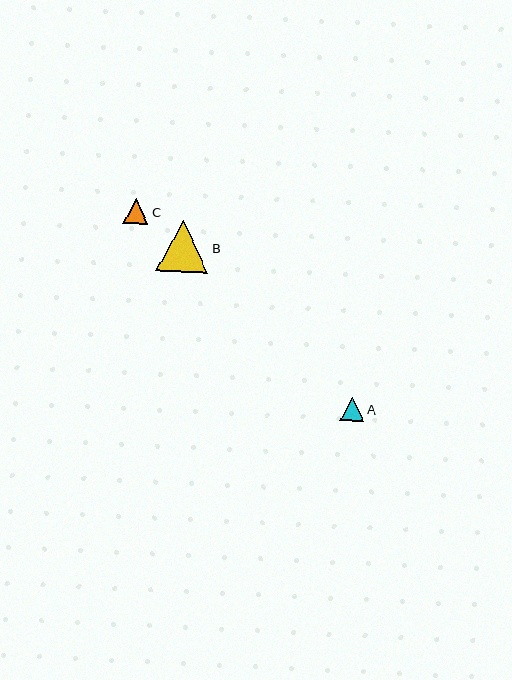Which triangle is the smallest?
Triangle A is the smallest with a size of approximately 24 pixels.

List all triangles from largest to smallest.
From largest to smallest: B, C, A.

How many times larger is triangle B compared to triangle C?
Triangle B is approximately 2.1 times the size of triangle C.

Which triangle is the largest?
Triangle B is the largest with a size of approximately 52 pixels.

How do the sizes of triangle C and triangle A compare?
Triangle C and triangle A are approximately the same size.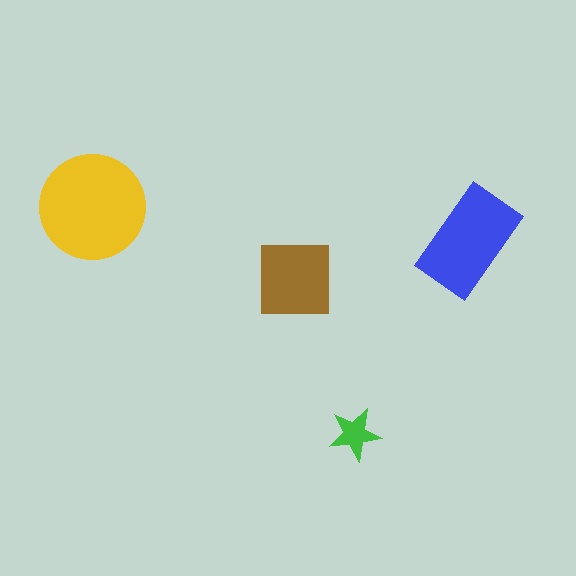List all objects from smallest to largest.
The green star, the brown square, the blue rectangle, the yellow circle.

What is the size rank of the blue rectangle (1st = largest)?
2nd.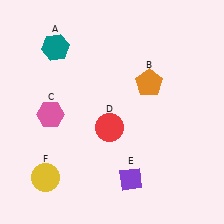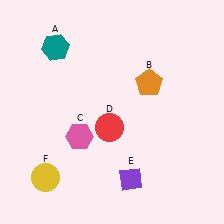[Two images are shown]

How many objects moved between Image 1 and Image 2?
1 object moved between the two images.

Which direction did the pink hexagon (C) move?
The pink hexagon (C) moved right.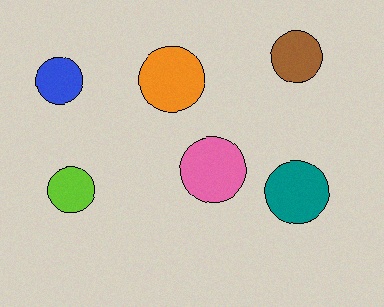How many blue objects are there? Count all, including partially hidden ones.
There is 1 blue object.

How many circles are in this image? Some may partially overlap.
There are 6 circles.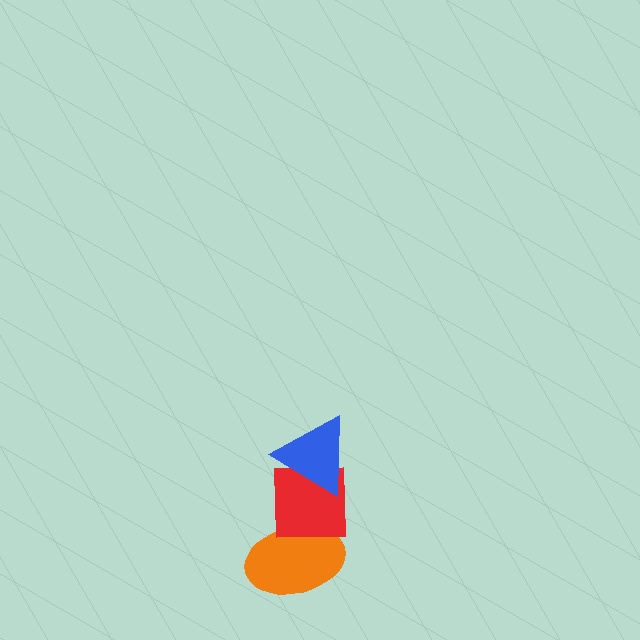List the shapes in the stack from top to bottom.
From top to bottom: the blue triangle, the red square, the orange ellipse.